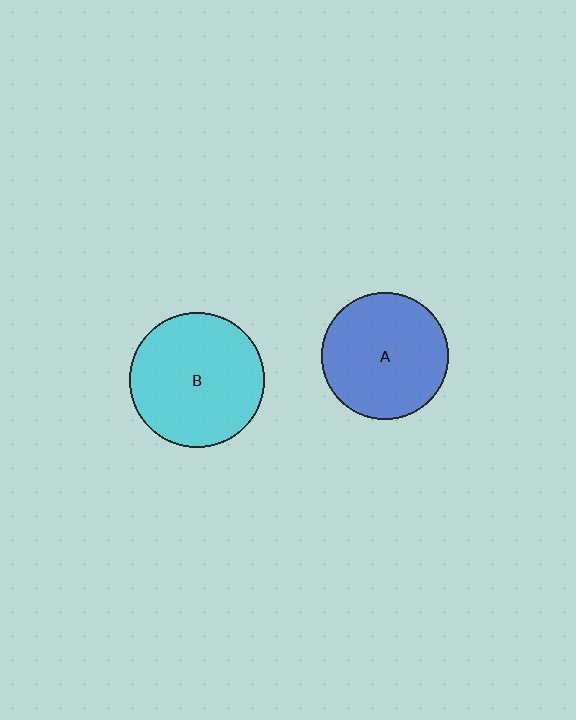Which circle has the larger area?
Circle B (cyan).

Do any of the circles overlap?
No, none of the circles overlap.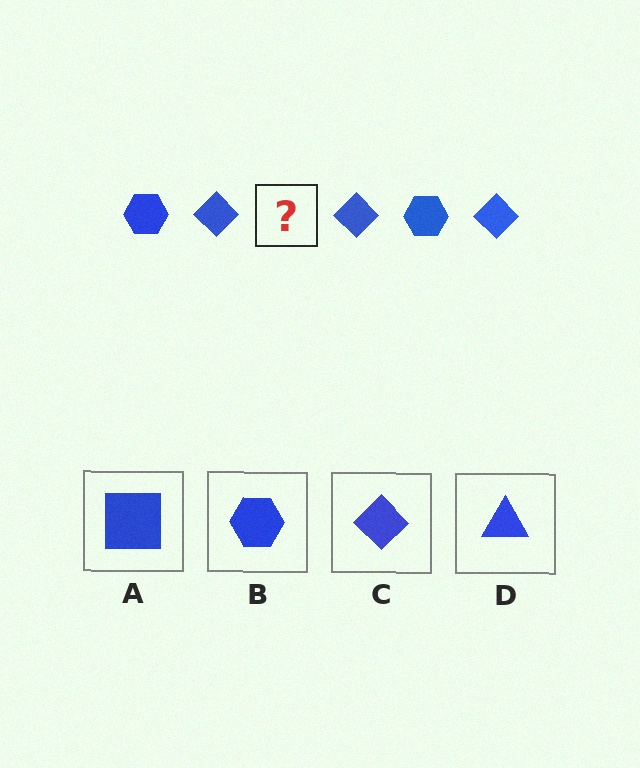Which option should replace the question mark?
Option B.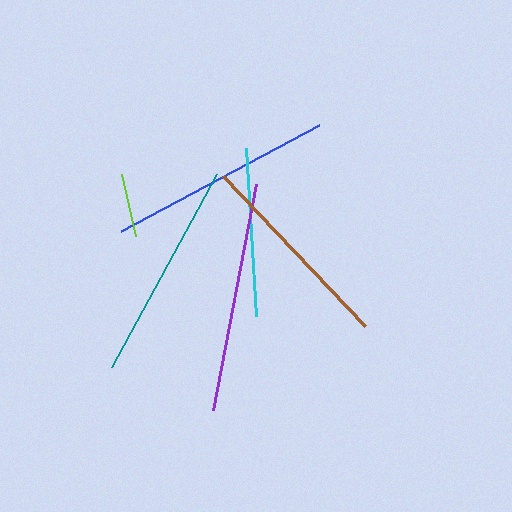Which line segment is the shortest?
The lime line is the shortest at approximately 63 pixels.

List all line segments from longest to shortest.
From longest to shortest: purple, blue, teal, brown, cyan, lime.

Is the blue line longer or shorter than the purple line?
The purple line is longer than the blue line.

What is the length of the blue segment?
The blue segment is approximately 224 pixels long.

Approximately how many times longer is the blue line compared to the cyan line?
The blue line is approximately 1.3 times the length of the cyan line.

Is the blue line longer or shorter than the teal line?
The blue line is longer than the teal line.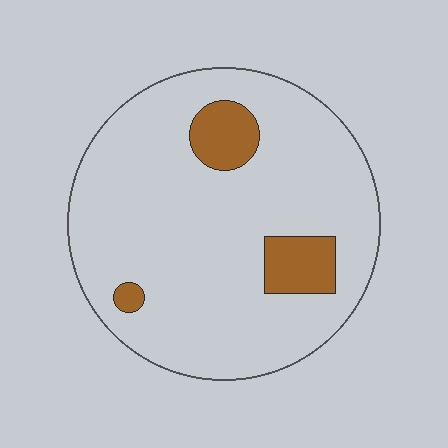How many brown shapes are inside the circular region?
3.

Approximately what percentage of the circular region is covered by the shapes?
Approximately 10%.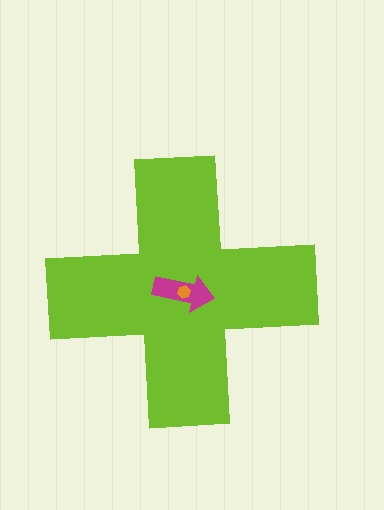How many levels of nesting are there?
3.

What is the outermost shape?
The lime cross.